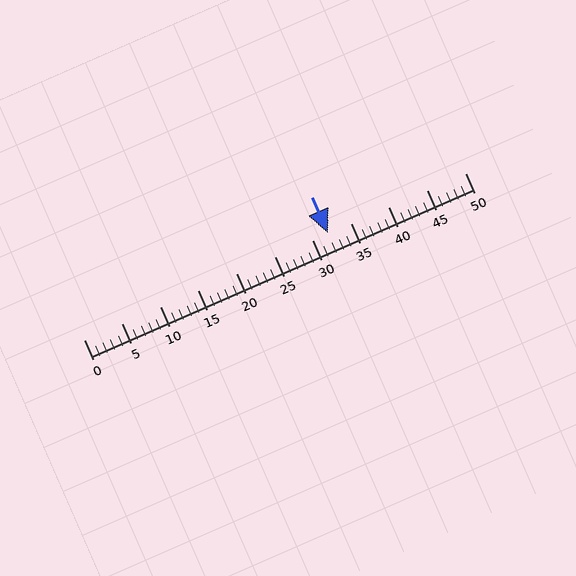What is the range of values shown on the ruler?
The ruler shows values from 0 to 50.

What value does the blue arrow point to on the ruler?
The blue arrow points to approximately 32.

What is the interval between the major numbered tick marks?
The major tick marks are spaced 5 units apart.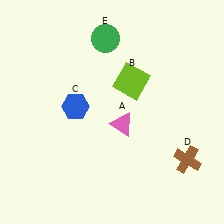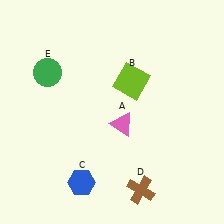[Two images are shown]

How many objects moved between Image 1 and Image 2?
3 objects moved between the two images.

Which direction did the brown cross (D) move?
The brown cross (D) moved left.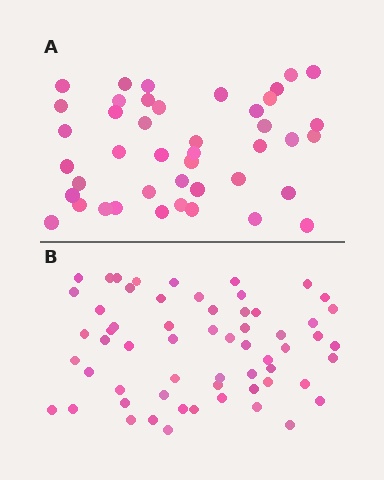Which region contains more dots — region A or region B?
Region B (the bottom region) has more dots.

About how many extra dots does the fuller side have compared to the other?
Region B has approximately 15 more dots than region A.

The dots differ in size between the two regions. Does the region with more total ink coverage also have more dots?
No. Region A has more total ink coverage because its dots are larger, but region B actually contains more individual dots. Total area can be misleading — the number of items is what matters here.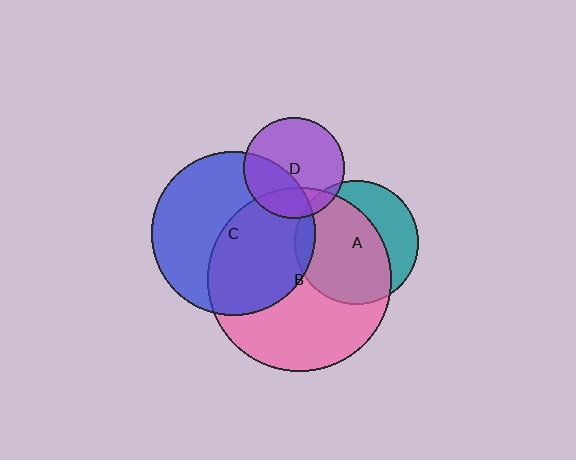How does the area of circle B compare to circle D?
Approximately 3.4 times.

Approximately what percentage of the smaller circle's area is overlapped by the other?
Approximately 20%.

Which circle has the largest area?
Circle B (pink).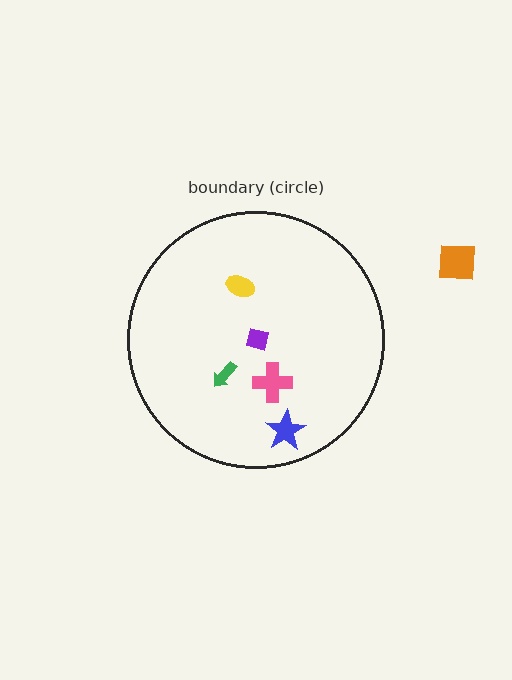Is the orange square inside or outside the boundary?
Outside.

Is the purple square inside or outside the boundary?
Inside.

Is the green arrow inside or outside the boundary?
Inside.